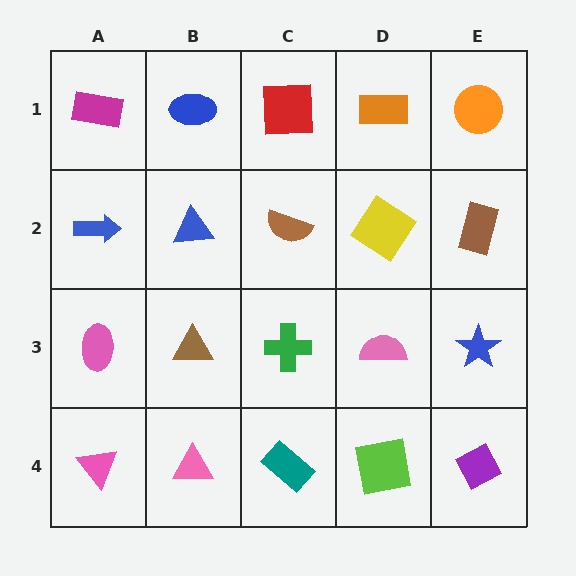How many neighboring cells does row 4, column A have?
2.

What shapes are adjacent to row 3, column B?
A blue triangle (row 2, column B), a pink triangle (row 4, column B), a pink ellipse (row 3, column A), a green cross (row 3, column C).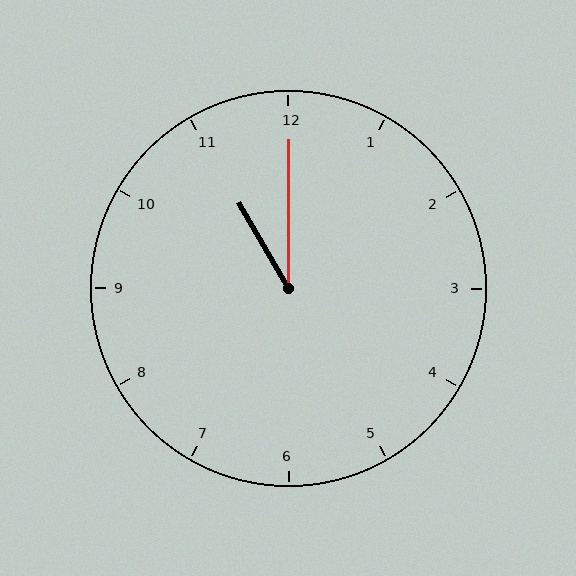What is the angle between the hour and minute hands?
Approximately 30 degrees.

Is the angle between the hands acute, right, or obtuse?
It is acute.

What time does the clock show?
11:00.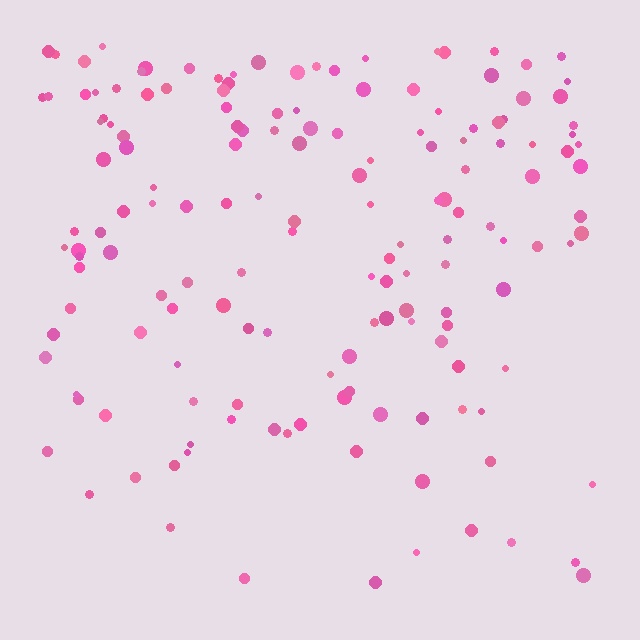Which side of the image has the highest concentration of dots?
The top.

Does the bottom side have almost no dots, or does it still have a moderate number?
Still a moderate number, just noticeably fewer than the top.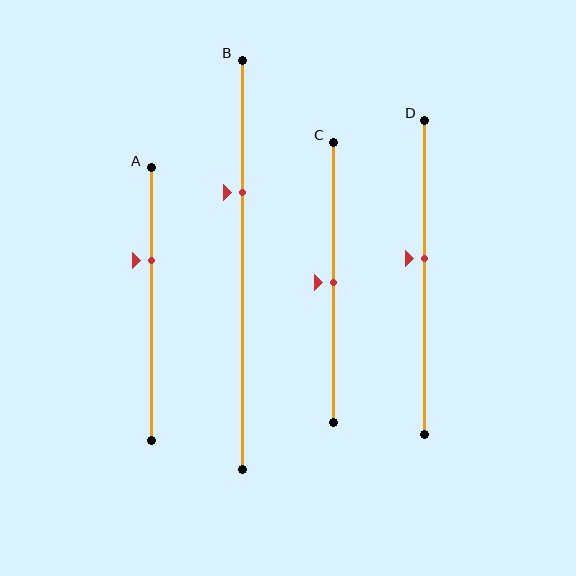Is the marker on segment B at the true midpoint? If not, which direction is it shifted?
No, the marker on segment B is shifted upward by about 18% of the segment length.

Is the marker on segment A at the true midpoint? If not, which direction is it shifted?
No, the marker on segment A is shifted upward by about 16% of the segment length.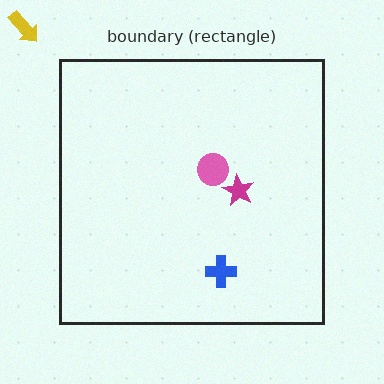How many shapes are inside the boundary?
3 inside, 1 outside.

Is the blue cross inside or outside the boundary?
Inside.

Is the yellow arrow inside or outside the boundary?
Outside.